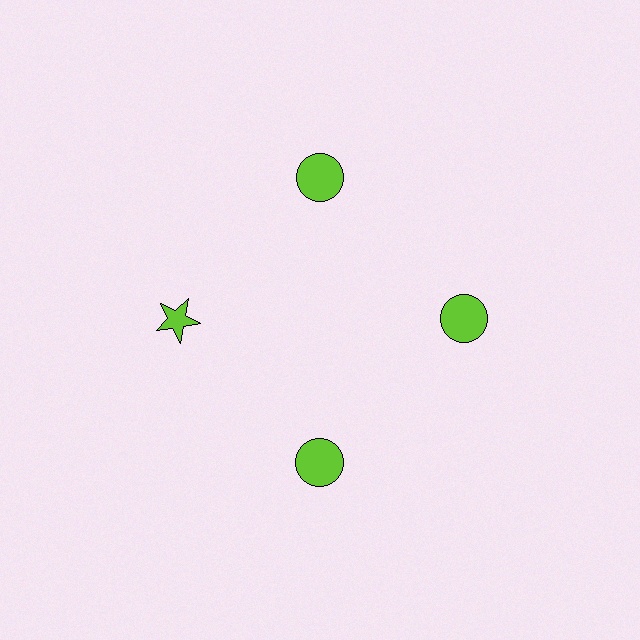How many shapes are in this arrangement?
There are 4 shapes arranged in a ring pattern.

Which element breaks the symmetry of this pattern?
The lime star at roughly the 9 o'clock position breaks the symmetry. All other shapes are lime circles.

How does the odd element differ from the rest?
It has a different shape: star instead of circle.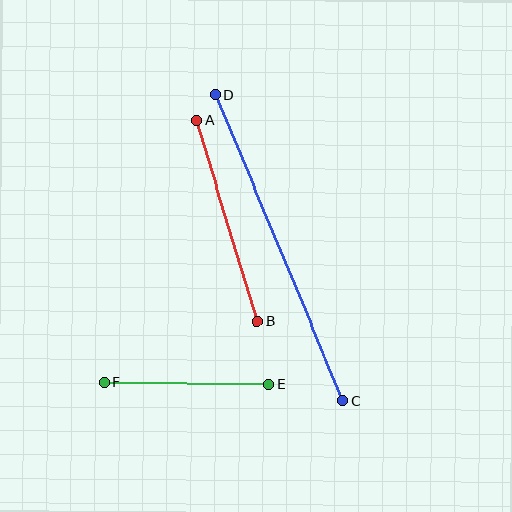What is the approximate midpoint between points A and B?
The midpoint is at approximately (227, 221) pixels.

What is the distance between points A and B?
The distance is approximately 210 pixels.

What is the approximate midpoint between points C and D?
The midpoint is at approximately (279, 248) pixels.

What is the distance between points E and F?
The distance is approximately 165 pixels.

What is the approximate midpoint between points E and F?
The midpoint is at approximately (187, 383) pixels.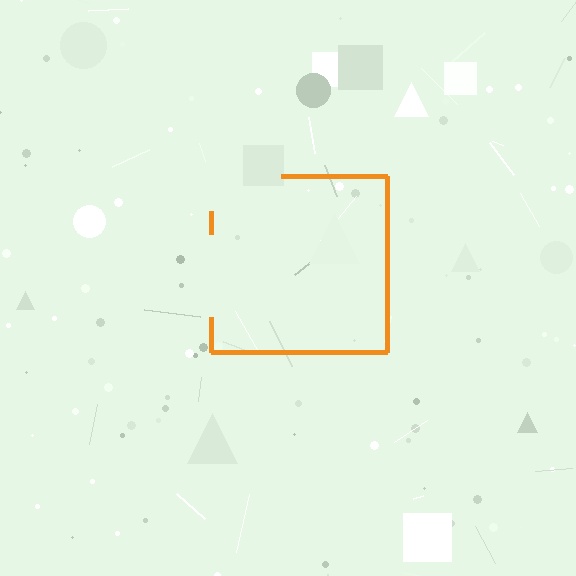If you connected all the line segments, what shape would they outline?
They would outline a square.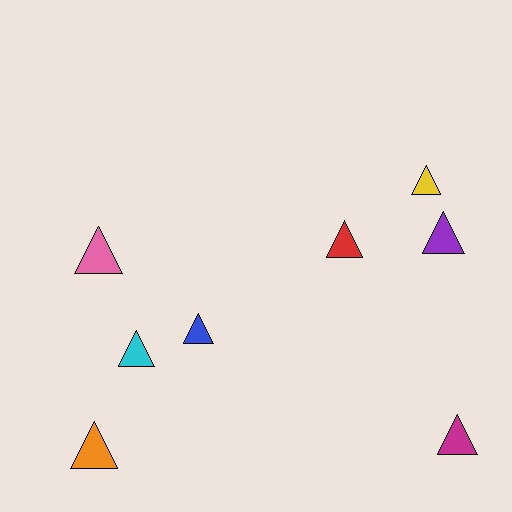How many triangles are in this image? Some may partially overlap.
There are 8 triangles.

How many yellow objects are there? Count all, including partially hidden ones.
There is 1 yellow object.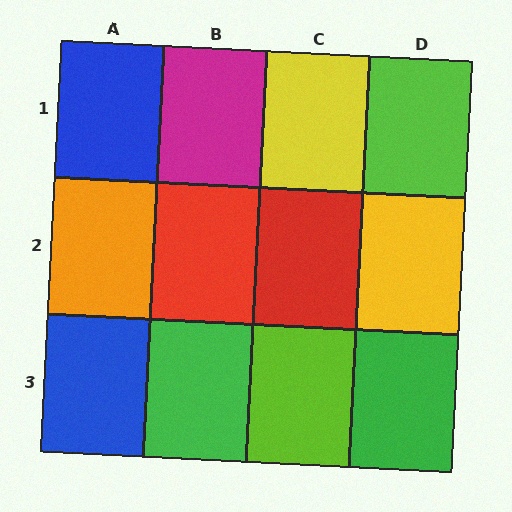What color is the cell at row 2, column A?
Orange.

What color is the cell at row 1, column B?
Magenta.